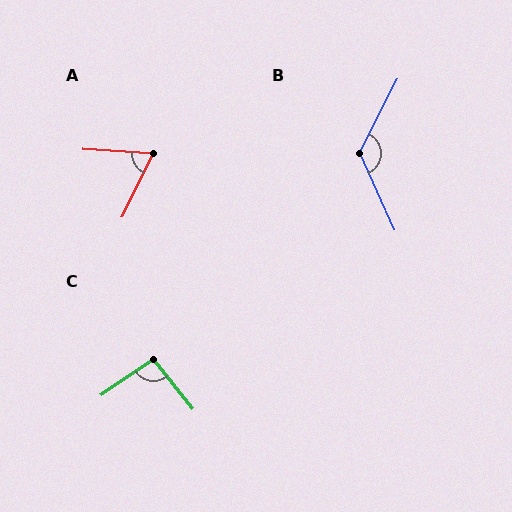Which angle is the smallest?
A, at approximately 67 degrees.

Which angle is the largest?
B, at approximately 128 degrees.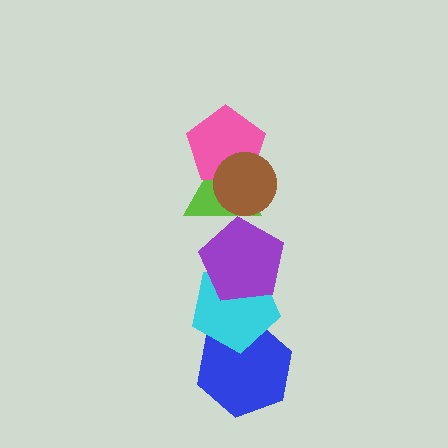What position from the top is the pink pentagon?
The pink pentagon is 2nd from the top.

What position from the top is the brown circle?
The brown circle is 1st from the top.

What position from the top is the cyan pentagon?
The cyan pentagon is 5th from the top.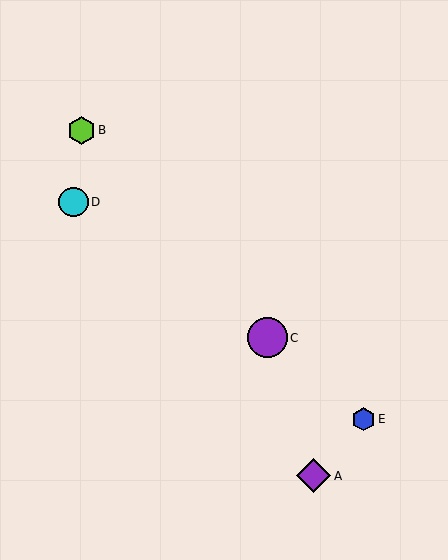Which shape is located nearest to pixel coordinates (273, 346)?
The purple circle (labeled C) at (267, 338) is nearest to that location.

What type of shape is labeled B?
Shape B is a lime hexagon.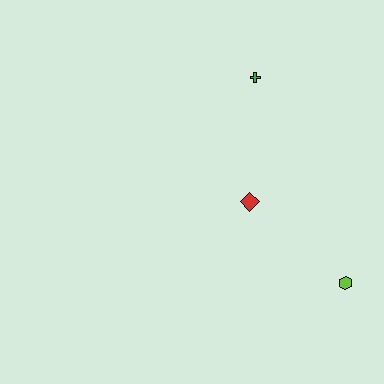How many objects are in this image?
There are 3 objects.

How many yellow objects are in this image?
There are no yellow objects.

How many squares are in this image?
There are no squares.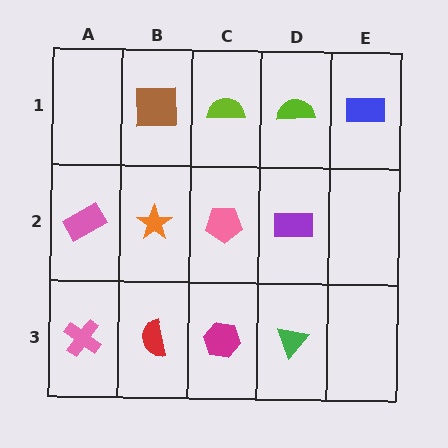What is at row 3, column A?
A pink cross.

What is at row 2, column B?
An orange star.